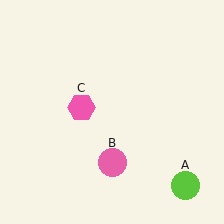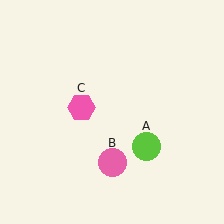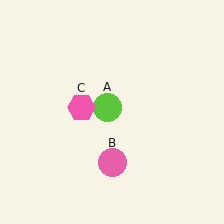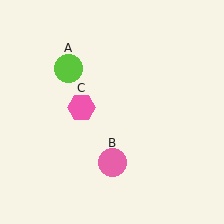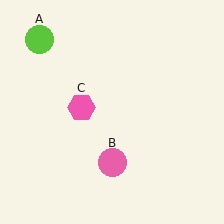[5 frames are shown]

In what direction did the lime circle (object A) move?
The lime circle (object A) moved up and to the left.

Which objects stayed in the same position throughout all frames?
Pink circle (object B) and pink hexagon (object C) remained stationary.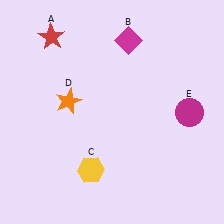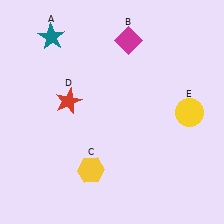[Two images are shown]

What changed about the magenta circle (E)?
In Image 1, E is magenta. In Image 2, it changed to yellow.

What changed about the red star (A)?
In Image 1, A is red. In Image 2, it changed to teal.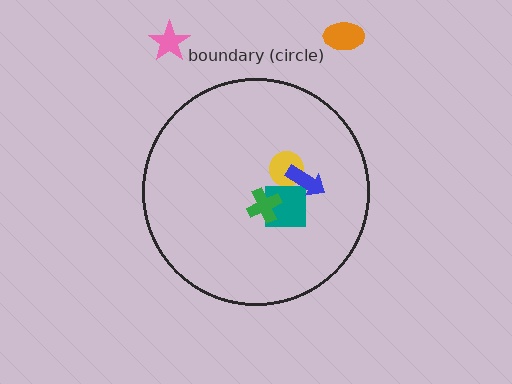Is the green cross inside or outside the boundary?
Inside.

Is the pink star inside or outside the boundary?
Outside.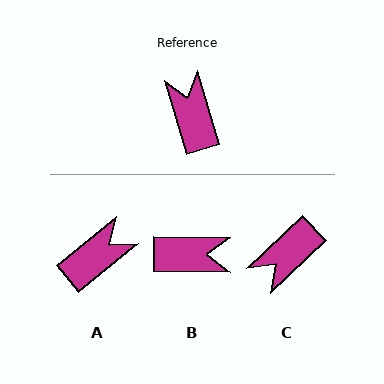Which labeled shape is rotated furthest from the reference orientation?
C, about 117 degrees away.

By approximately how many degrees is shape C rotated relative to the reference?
Approximately 117 degrees counter-clockwise.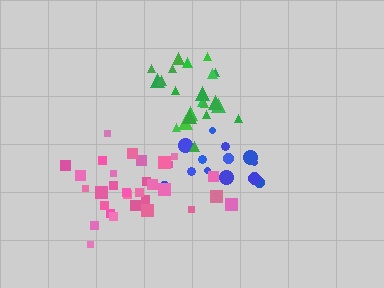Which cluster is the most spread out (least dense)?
Blue.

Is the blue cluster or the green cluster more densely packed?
Green.